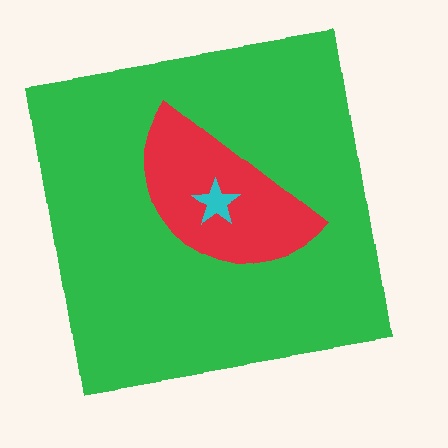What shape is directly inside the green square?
The red semicircle.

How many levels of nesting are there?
3.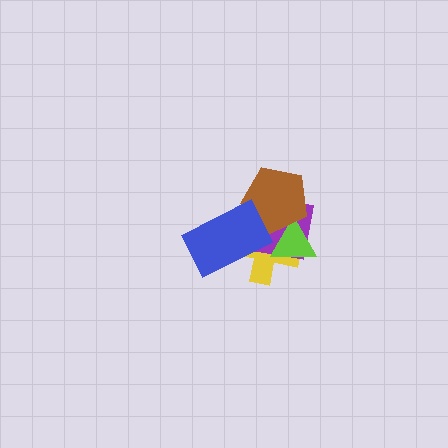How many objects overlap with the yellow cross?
4 objects overlap with the yellow cross.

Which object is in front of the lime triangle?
The brown pentagon is in front of the lime triangle.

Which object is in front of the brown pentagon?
The blue rectangle is in front of the brown pentagon.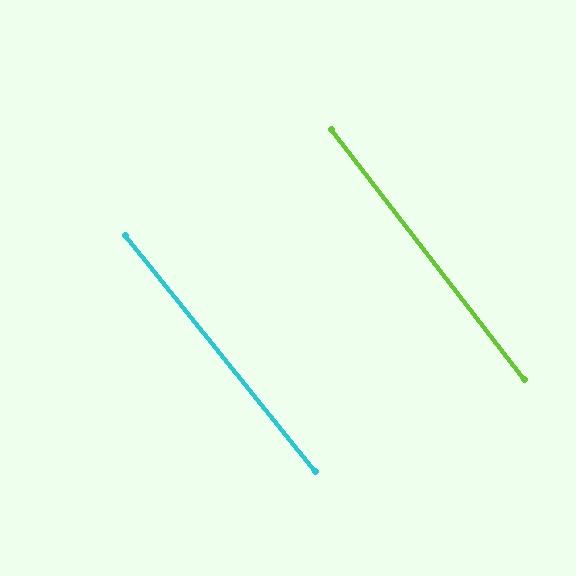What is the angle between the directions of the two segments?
Approximately 1 degree.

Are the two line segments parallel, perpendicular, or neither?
Parallel — their directions differ by only 1.3°.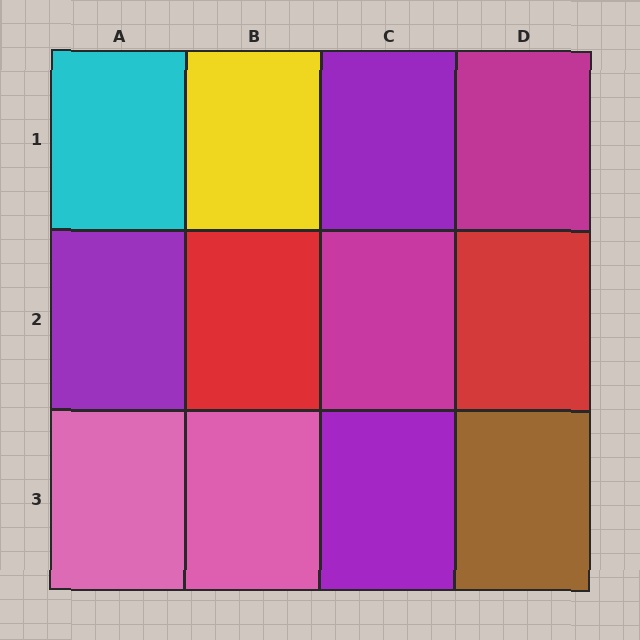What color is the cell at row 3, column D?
Brown.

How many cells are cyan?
1 cell is cyan.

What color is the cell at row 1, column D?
Magenta.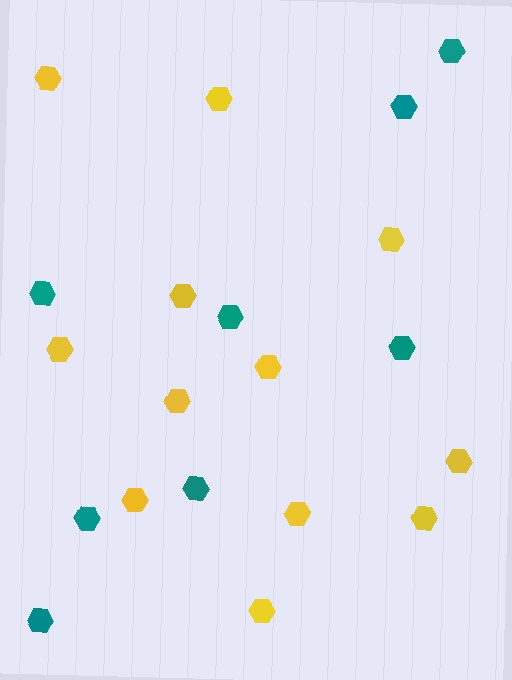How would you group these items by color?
There are 2 groups: one group of yellow hexagons (12) and one group of teal hexagons (8).